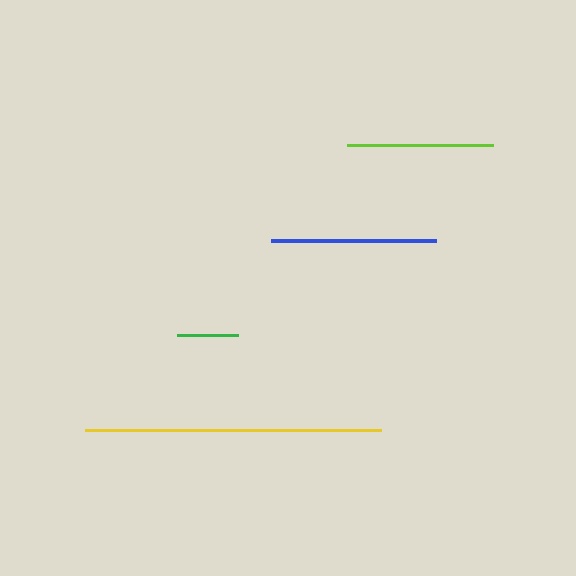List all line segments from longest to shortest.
From longest to shortest: yellow, blue, lime, green.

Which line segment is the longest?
The yellow line is the longest at approximately 296 pixels.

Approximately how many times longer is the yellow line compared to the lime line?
The yellow line is approximately 2.0 times the length of the lime line.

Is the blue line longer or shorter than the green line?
The blue line is longer than the green line.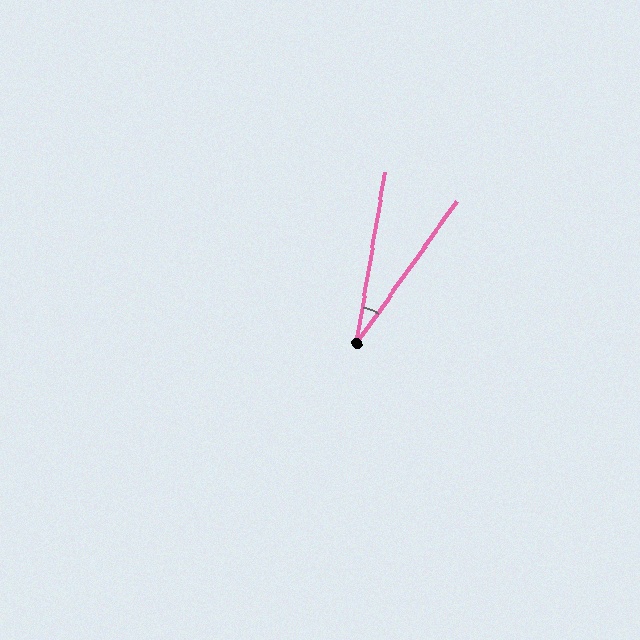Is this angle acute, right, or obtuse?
It is acute.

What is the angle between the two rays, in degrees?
Approximately 26 degrees.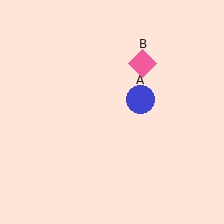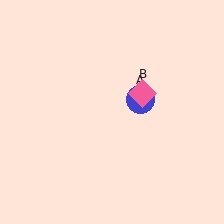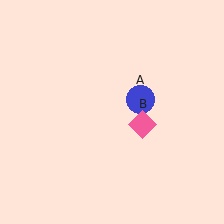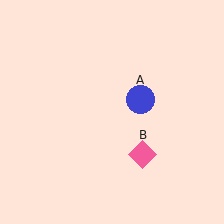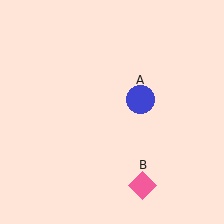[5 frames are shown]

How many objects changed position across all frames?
1 object changed position: pink diamond (object B).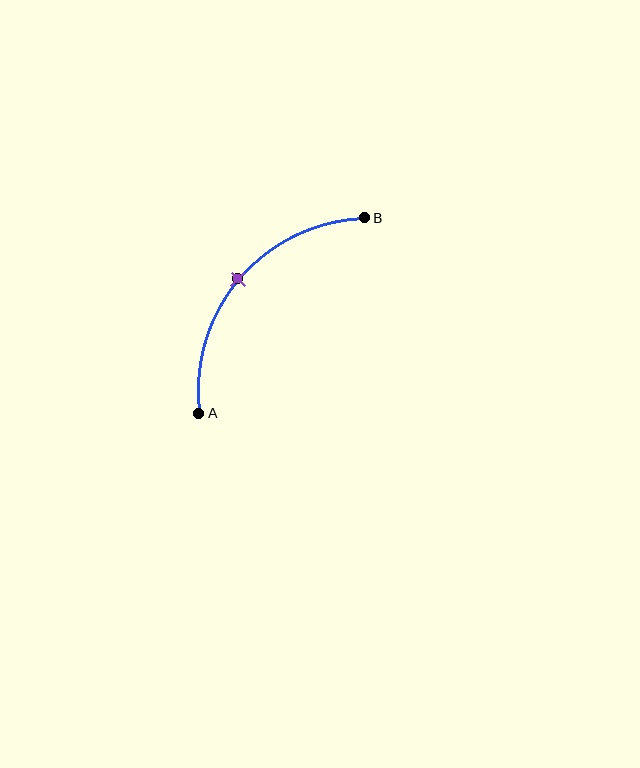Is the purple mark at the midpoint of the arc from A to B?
Yes. The purple mark lies on the arc at equal arc-length from both A and B — it is the arc midpoint.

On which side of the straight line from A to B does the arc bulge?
The arc bulges above and to the left of the straight line connecting A and B.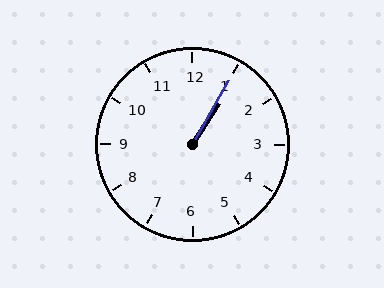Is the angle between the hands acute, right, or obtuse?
It is acute.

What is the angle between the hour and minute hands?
Approximately 2 degrees.